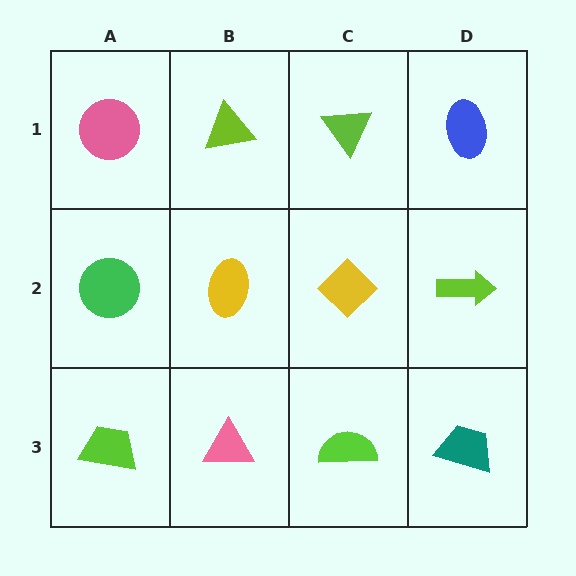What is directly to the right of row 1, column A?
A lime triangle.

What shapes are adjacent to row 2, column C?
A lime triangle (row 1, column C), a lime semicircle (row 3, column C), a yellow ellipse (row 2, column B), a lime arrow (row 2, column D).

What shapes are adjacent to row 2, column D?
A blue ellipse (row 1, column D), a teal trapezoid (row 3, column D), a yellow diamond (row 2, column C).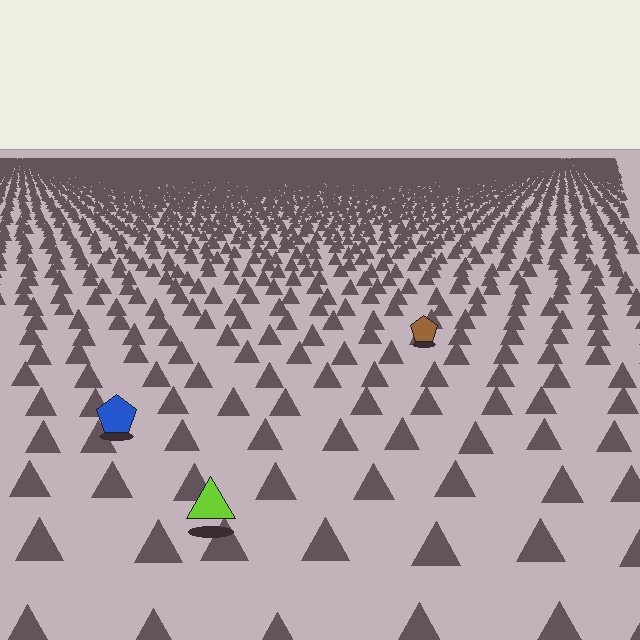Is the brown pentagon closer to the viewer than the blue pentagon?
No. The blue pentagon is closer — you can tell from the texture gradient: the ground texture is coarser near it.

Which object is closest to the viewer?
The lime triangle is closest. The texture marks near it are larger and more spread out.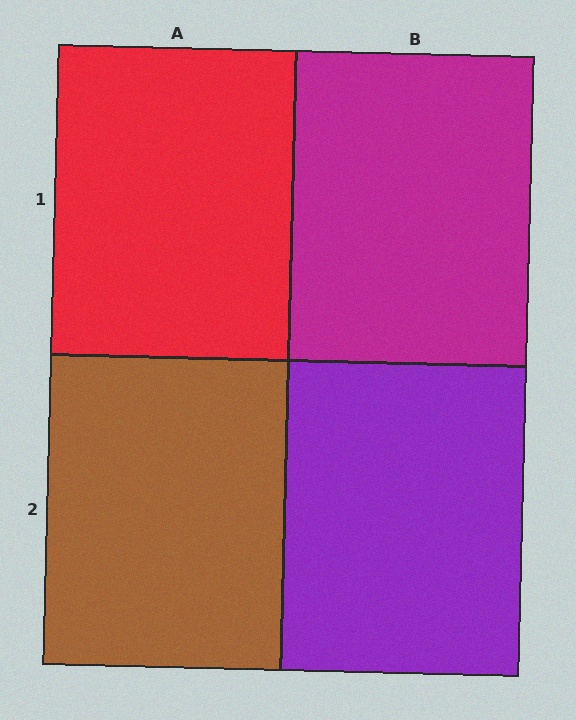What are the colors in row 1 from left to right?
Red, magenta.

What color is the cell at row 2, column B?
Purple.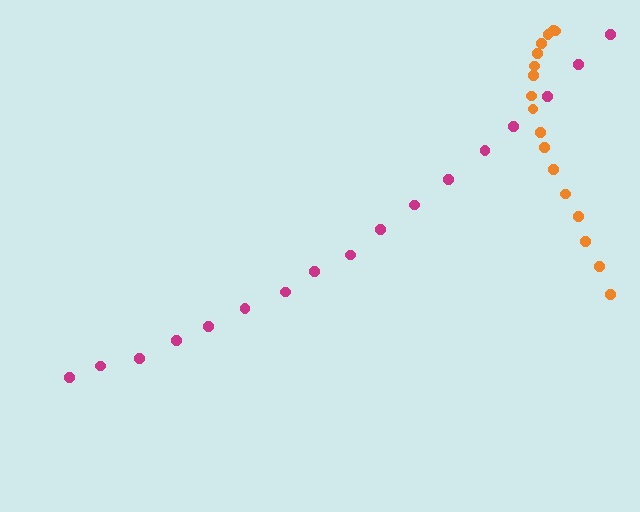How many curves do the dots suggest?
There are 2 distinct paths.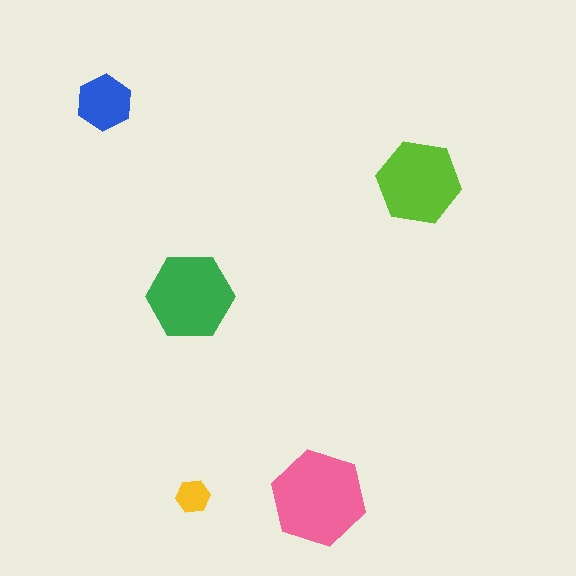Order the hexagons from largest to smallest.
the pink one, the green one, the lime one, the blue one, the yellow one.